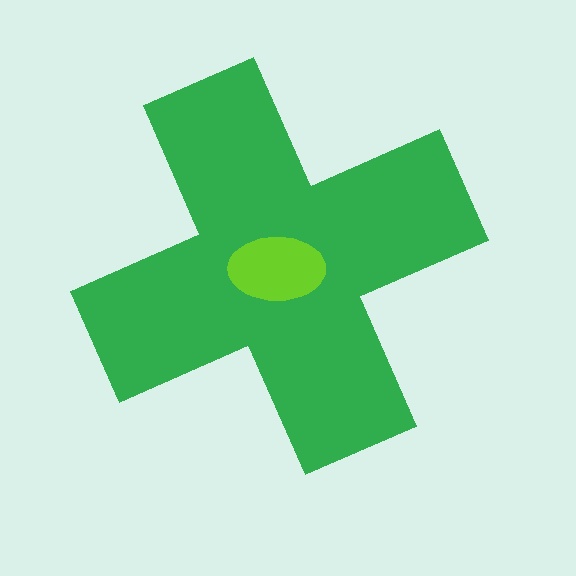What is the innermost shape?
The lime ellipse.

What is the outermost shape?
The green cross.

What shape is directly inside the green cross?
The lime ellipse.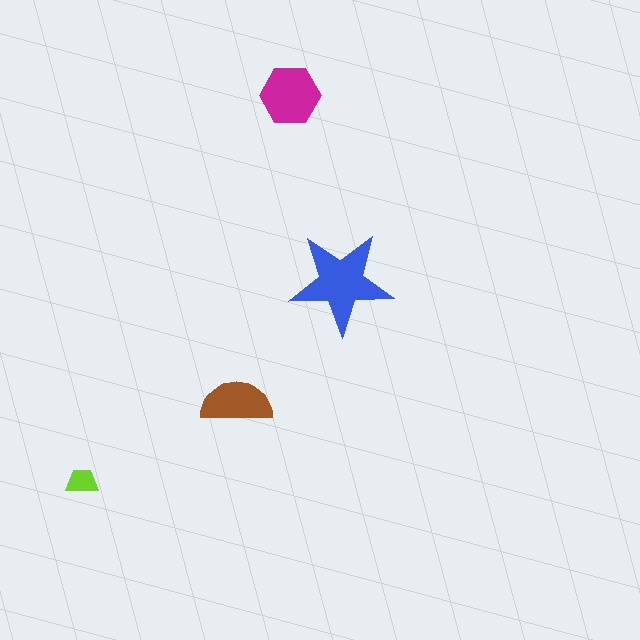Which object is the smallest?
The lime trapezoid.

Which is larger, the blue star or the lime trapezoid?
The blue star.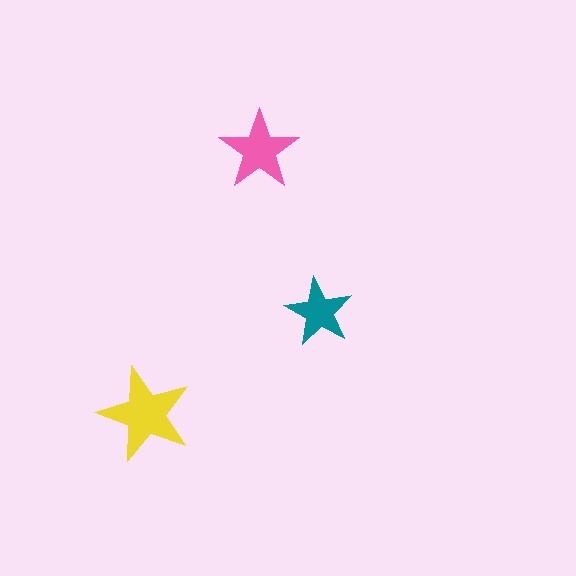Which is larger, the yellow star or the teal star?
The yellow one.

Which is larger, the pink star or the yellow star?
The yellow one.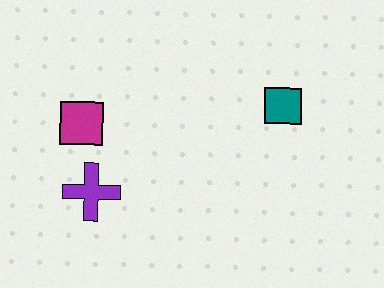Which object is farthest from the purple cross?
The teal square is farthest from the purple cross.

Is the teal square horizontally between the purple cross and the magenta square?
No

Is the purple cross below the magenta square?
Yes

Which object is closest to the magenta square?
The purple cross is closest to the magenta square.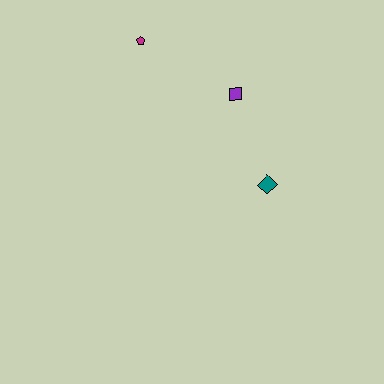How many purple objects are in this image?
There is 1 purple object.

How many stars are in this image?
There are no stars.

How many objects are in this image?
There are 3 objects.